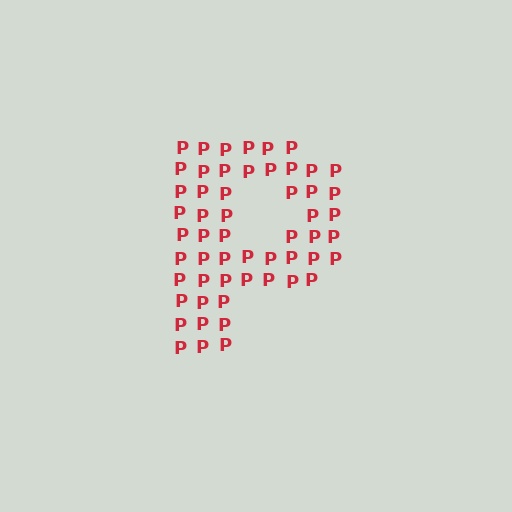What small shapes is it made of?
It is made of small letter P's.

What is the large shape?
The large shape is the letter P.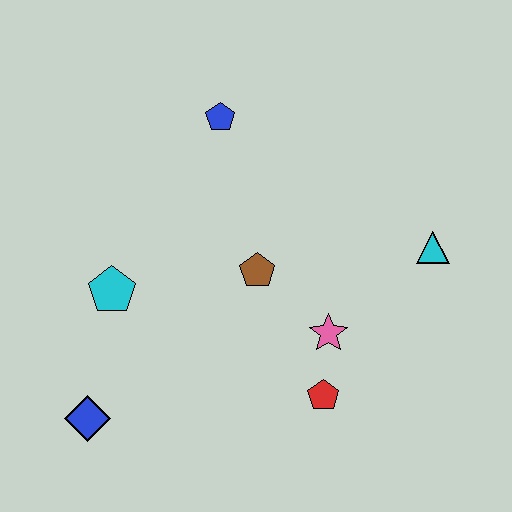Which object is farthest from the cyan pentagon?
The cyan triangle is farthest from the cyan pentagon.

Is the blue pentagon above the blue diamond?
Yes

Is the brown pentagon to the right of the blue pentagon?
Yes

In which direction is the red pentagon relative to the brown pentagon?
The red pentagon is below the brown pentagon.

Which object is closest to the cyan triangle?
The pink star is closest to the cyan triangle.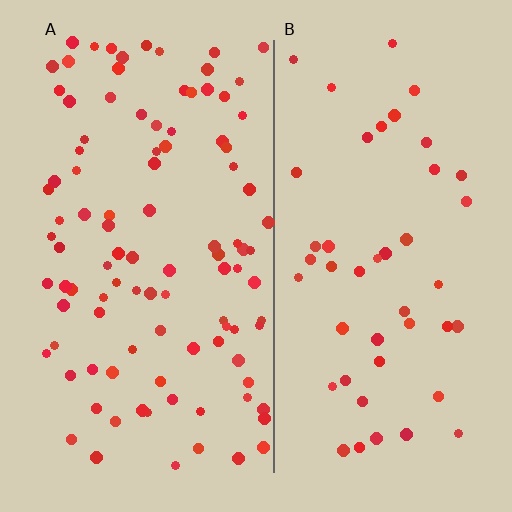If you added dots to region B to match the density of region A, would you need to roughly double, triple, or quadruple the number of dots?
Approximately double.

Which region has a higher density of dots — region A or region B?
A (the left).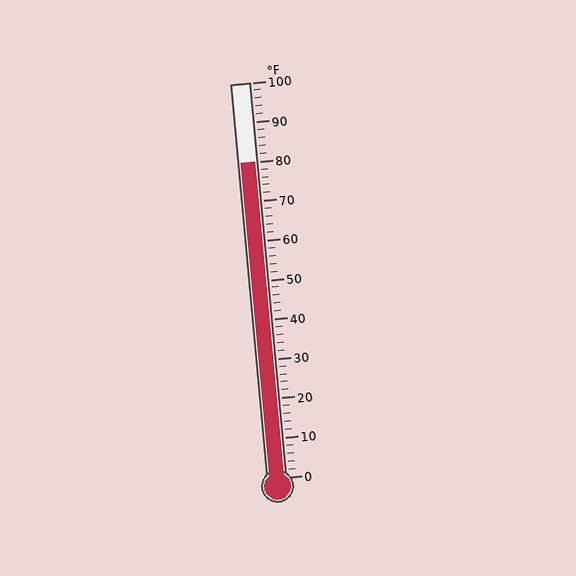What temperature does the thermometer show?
The thermometer shows approximately 80°F.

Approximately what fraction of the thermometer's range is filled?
The thermometer is filled to approximately 80% of its range.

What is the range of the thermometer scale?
The thermometer scale ranges from 0°F to 100°F.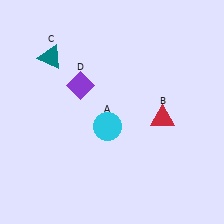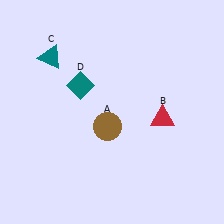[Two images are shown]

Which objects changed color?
A changed from cyan to brown. D changed from purple to teal.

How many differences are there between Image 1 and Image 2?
There are 2 differences between the two images.